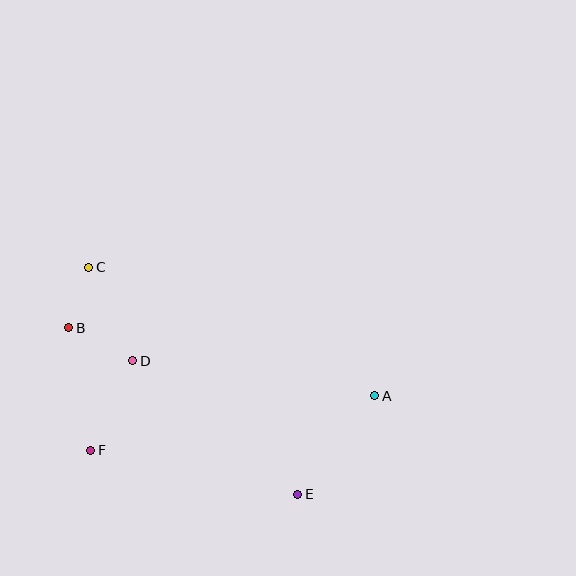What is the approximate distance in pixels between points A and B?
The distance between A and B is approximately 313 pixels.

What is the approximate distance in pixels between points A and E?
The distance between A and E is approximately 125 pixels.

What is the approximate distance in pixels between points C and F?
The distance between C and F is approximately 183 pixels.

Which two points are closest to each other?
Points B and C are closest to each other.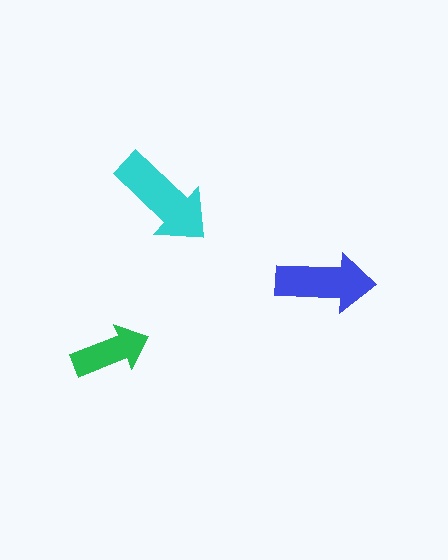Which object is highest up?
The cyan arrow is topmost.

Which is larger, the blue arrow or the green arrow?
The blue one.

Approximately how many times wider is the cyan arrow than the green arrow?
About 1.5 times wider.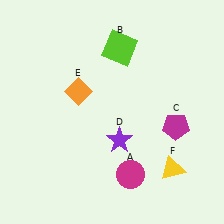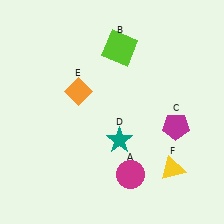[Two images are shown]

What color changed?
The star (D) changed from purple in Image 1 to teal in Image 2.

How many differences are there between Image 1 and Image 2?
There is 1 difference between the two images.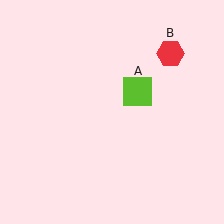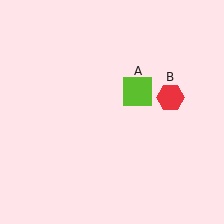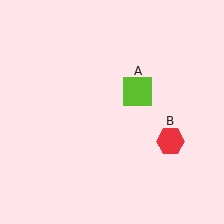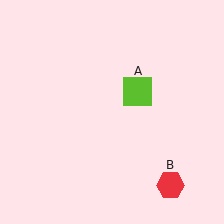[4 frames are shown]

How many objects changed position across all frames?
1 object changed position: red hexagon (object B).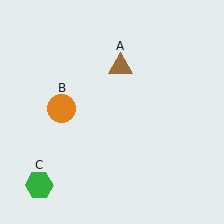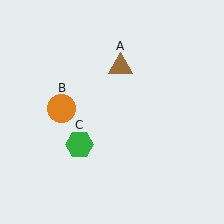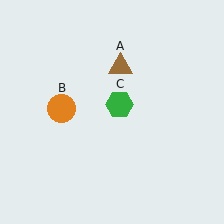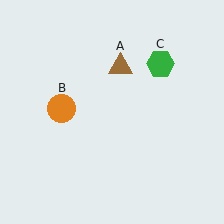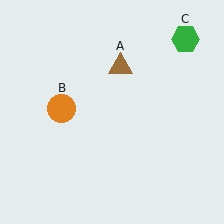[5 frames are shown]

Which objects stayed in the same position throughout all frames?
Brown triangle (object A) and orange circle (object B) remained stationary.